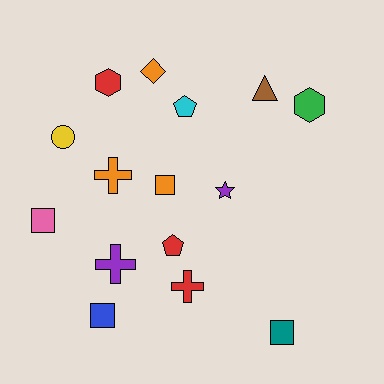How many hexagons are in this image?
There are 2 hexagons.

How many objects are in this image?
There are 15 objects.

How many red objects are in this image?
There are 3 red objects.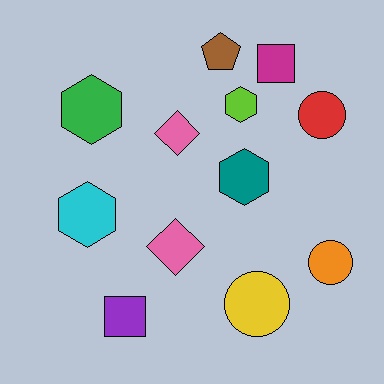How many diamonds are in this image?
There are 2 diamonds.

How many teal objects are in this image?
There is 1 teal object.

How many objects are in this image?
There are 12 objects.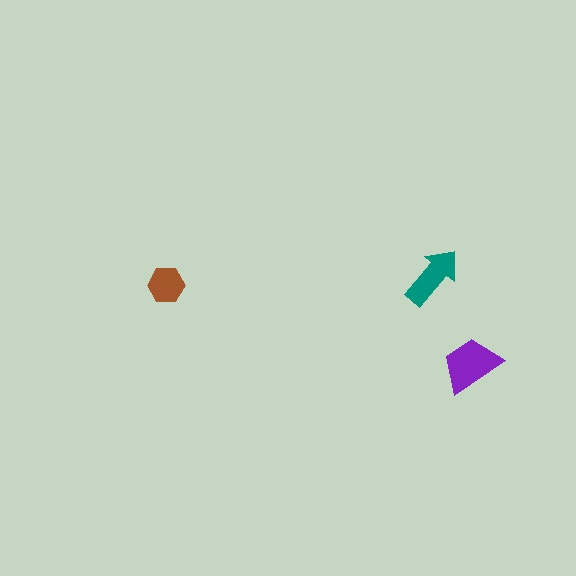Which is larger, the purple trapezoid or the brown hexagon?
The purple trapezoid.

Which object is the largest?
The purple trapezoid.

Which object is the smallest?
The brown hexagon.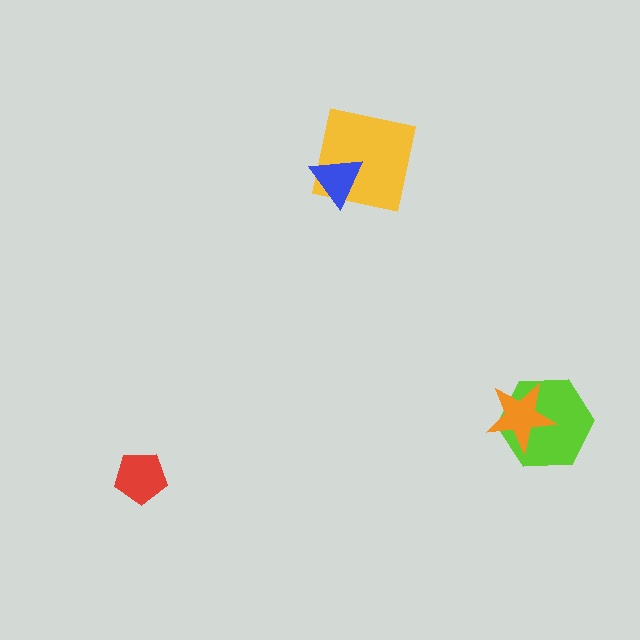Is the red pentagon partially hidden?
No, no other shape covers it.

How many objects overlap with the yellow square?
1 object overlaps with the yellow square.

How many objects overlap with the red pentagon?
0 objects overlap with the red pentagon.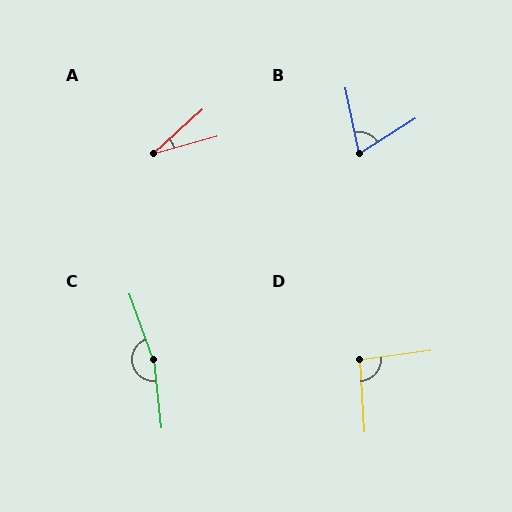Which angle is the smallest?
A, at approximately 26 degrees.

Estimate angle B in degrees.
Approximately 70 degrees.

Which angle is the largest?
C, at approximately 167 degrees.